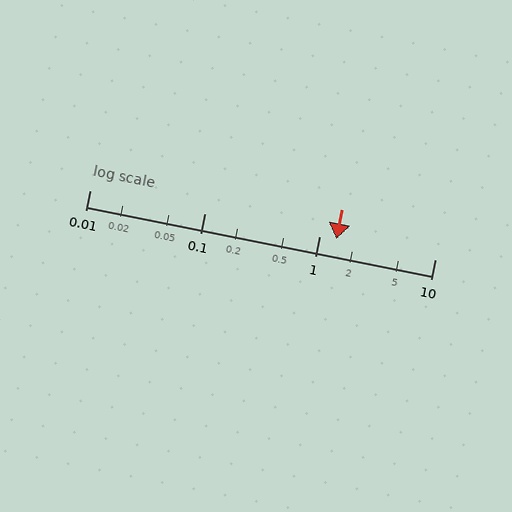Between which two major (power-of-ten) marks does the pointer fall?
The pointer is between 1 and 10.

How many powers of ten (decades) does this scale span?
The scale spans 3 decades, from 0.01 to 10.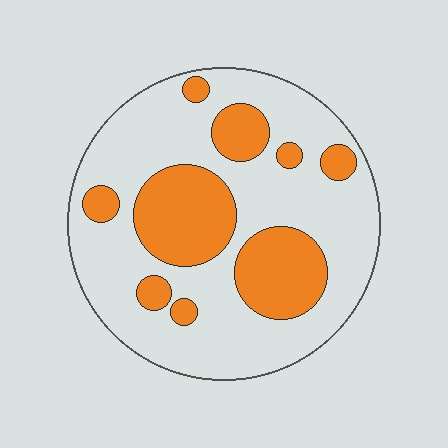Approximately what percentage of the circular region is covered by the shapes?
Approximately 30%.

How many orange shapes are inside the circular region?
9.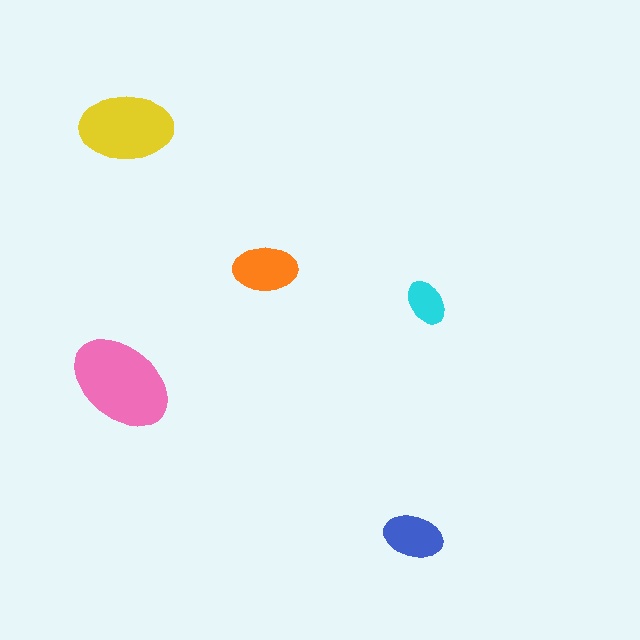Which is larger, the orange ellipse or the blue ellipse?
The orange one.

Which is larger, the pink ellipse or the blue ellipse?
The pink one.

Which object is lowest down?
The blue ellipse is bottommost.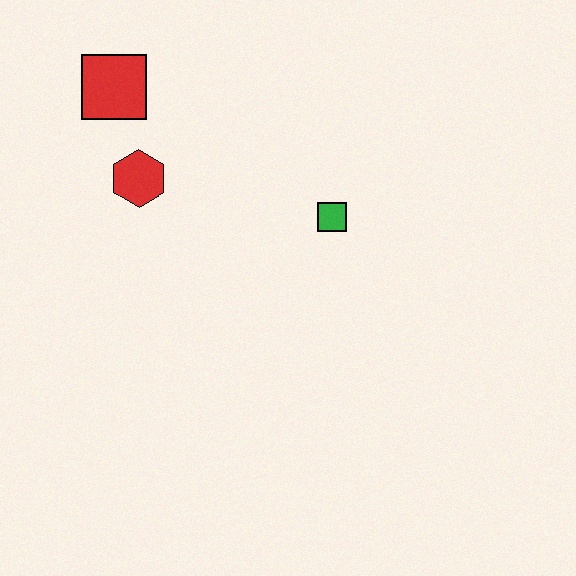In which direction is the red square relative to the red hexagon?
The red square is above the red hexagon.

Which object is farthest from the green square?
The red square is farthest from the green square.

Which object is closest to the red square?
The red hexagon is closest to the red square.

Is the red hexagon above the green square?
Yes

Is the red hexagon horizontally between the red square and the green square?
Yes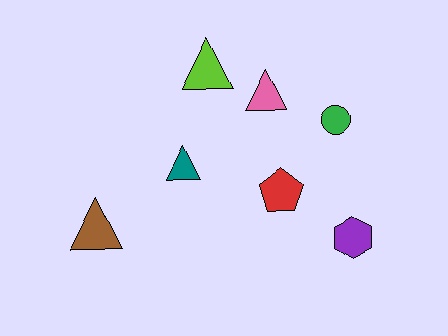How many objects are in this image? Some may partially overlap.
There are 7 objects.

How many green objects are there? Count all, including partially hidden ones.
There is 1 green object.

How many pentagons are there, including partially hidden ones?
There is 1 pentagon.